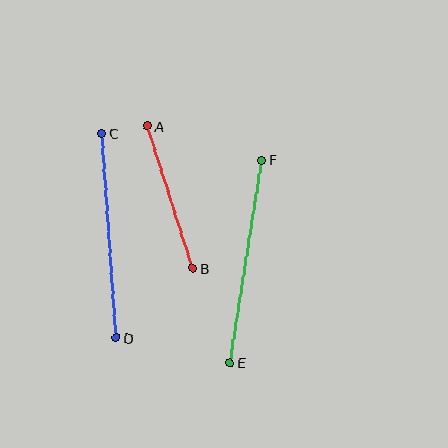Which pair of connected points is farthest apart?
Points E and F are farthest apart.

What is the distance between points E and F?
The distance is approximately 205 pixels.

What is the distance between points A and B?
The distance is approximately 149 pixels.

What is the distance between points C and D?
The distance is approximately 205 pixels.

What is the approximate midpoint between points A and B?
The midpoint is at approximately (170, 197) pixels.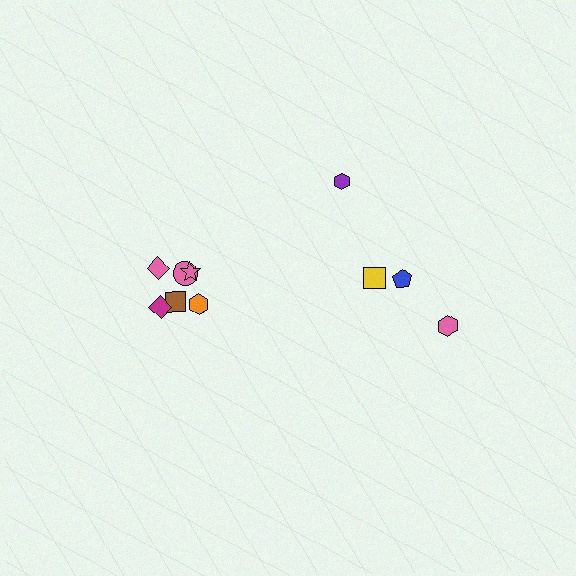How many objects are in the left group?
There are 6 objects.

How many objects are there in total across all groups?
There are 10 objects.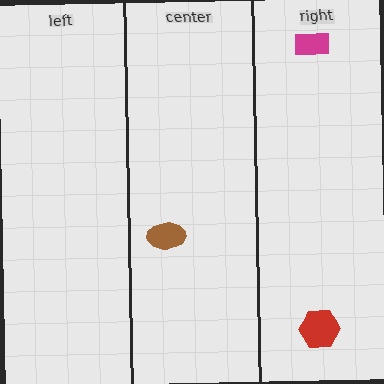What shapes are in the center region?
The brown ellipse.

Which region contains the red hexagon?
The right region.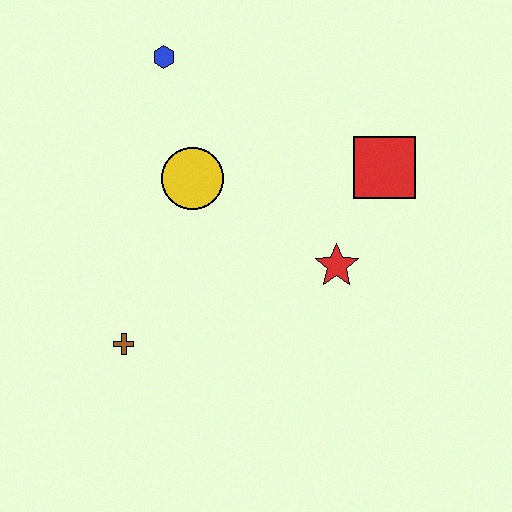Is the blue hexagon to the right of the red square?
No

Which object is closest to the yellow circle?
The blue hexagon is closest to the yellow circle.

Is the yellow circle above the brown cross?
Yes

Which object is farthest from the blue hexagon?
The brown cross is farthest from the blue hexagon.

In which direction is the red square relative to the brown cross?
The red square is to the right of the brown cross.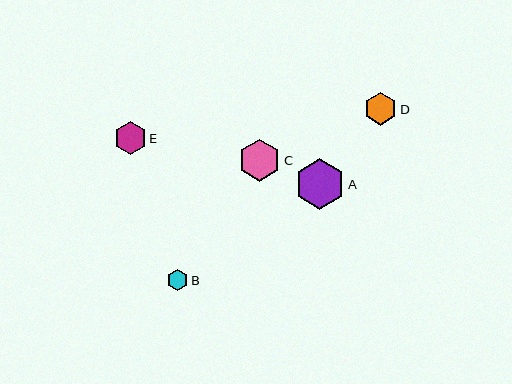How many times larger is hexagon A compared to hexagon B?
Hexagon A is approximately 2.3 times the size of hexagon B.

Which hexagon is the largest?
Hexagon A is the largest with a size of approximately 50 pixels.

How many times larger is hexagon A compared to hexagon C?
Hexagon A is approximately 1.2 times the size of hexagon C.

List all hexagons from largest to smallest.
From largest to smallest: A, C, D, E, B.